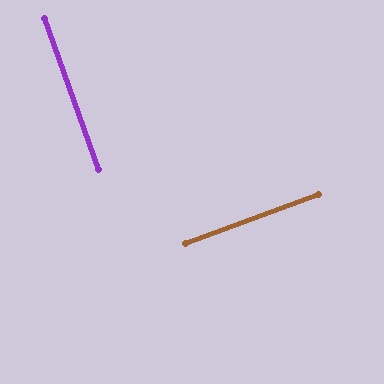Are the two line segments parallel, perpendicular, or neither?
Perpendicular — they meet at approximately 90°.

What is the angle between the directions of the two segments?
Approximately 90 degrees.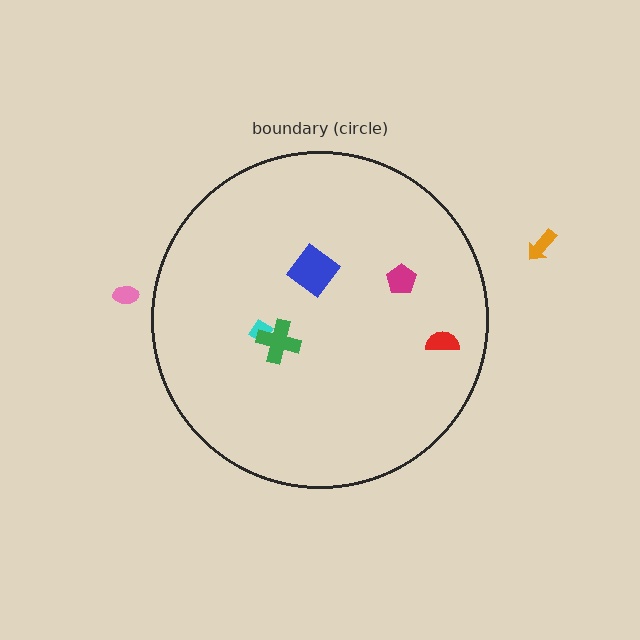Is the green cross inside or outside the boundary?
Inside.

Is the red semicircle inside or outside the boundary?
Inside.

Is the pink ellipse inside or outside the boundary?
Outside.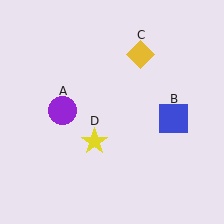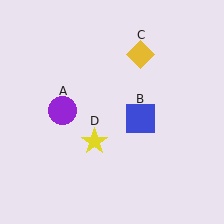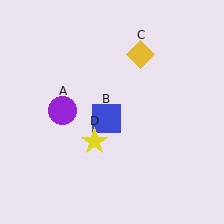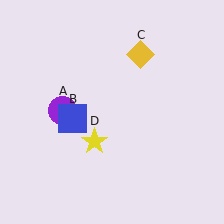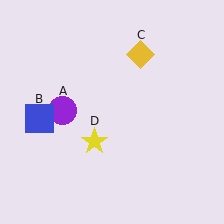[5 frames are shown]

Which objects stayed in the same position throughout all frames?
Purple circle (object A) and yellow diamond (object C) and yellow star (object D) remained stationary.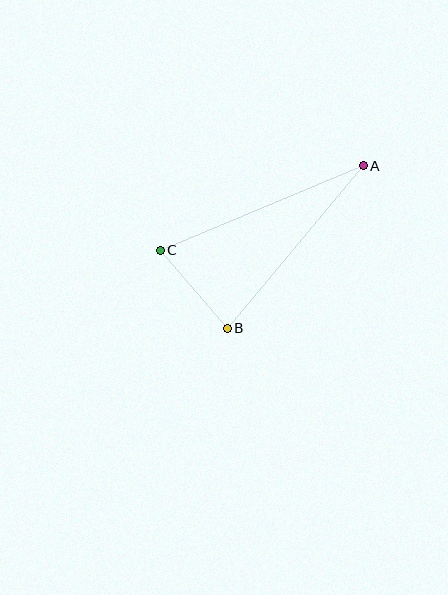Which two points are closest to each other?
Points B and C are closest to each other.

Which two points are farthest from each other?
Points A and C are farthest from each other.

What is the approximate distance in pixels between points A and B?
The distance between A and B is approximately 212 pixels.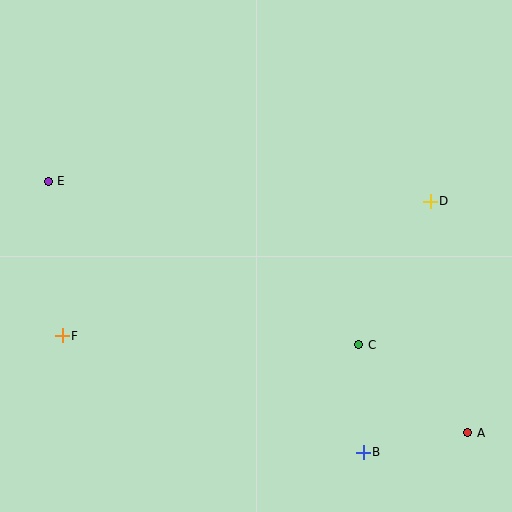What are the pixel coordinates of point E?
Point E is at (48, 181).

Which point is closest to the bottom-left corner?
Point F is closest to the bottom-left corner.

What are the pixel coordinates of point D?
Point D is at (430, 201).